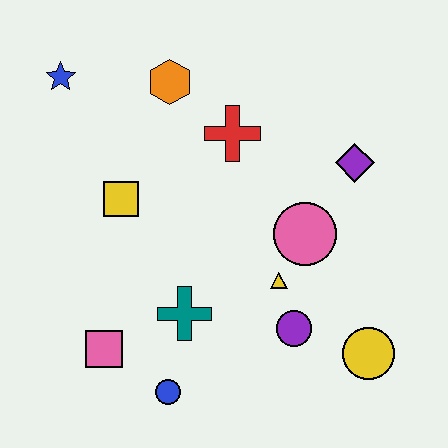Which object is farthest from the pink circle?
The blue star is farthest from the pink circle.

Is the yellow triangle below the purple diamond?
Yes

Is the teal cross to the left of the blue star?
No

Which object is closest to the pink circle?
The yellow triangle is closest to the pink circle.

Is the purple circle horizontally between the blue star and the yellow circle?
Yes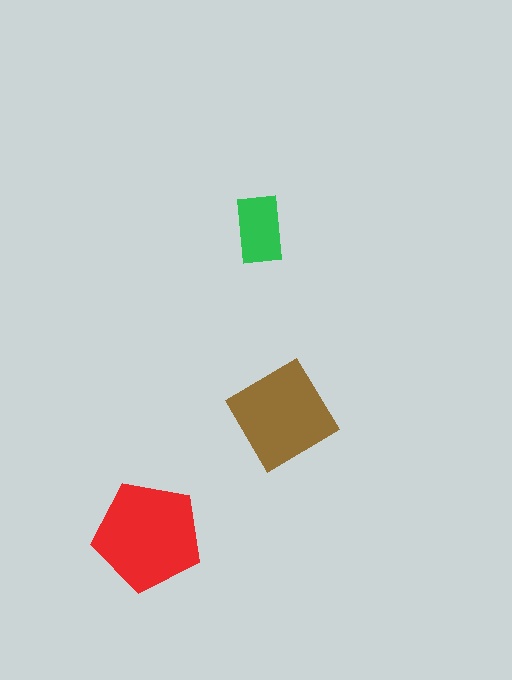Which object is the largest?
The red pentagon.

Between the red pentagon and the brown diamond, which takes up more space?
The red pentagon.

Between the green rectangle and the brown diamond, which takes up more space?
The brown diamond.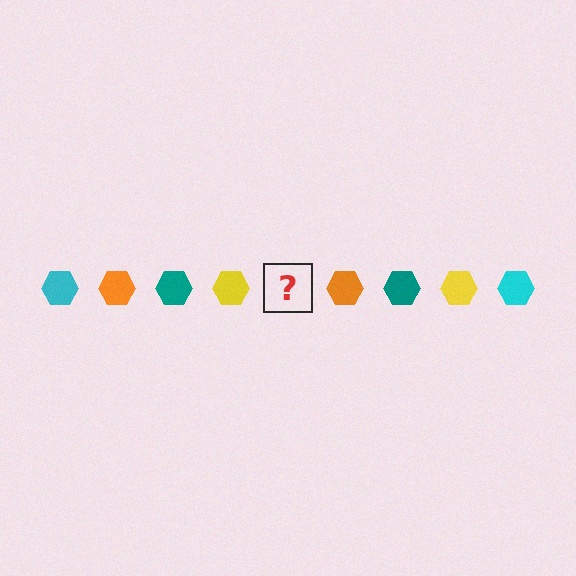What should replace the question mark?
The question mark should be replaced with a cyan hexagon.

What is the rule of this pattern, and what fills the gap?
The rule is that the pattern cycles through cyan, orange, teal, yellow hexagons. The gap should be filled with a cyan hexagon.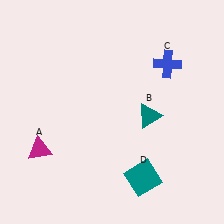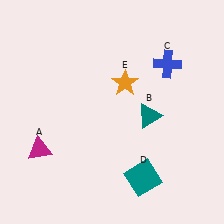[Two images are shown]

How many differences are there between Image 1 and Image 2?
There is 1 difference between the two images.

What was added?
An orange star (E) was added in Image 2.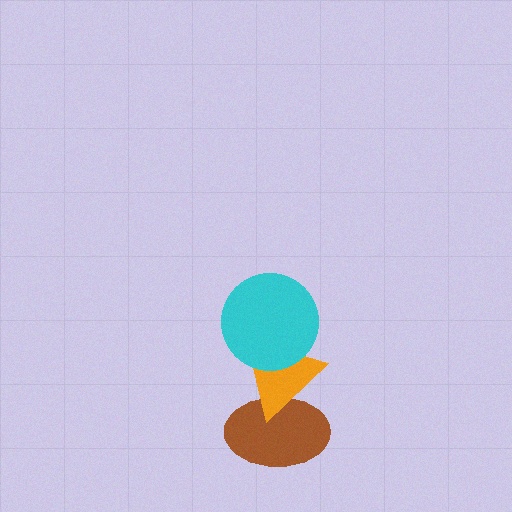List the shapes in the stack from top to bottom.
From top to bottom: the cyan circle, the orange triangle, the brown ellipse.